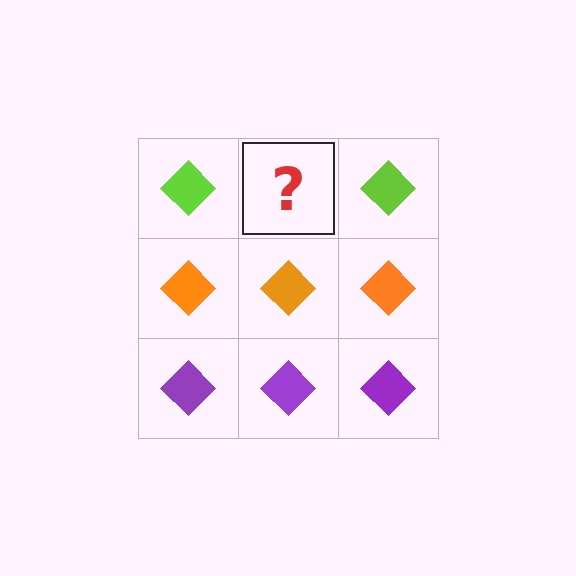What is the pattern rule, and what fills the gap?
The rule is that each row has a consistent color. The gap should be filled with a lime diamond.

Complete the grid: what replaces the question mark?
The question mark should be replaced with a lime diamond.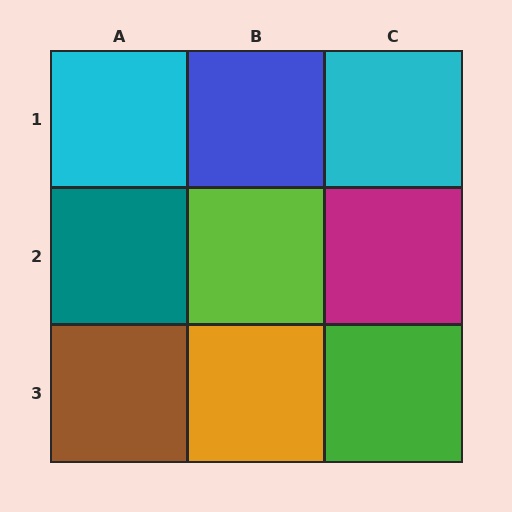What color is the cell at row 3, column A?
Brown.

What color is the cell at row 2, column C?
Magenta.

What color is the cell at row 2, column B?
Lime.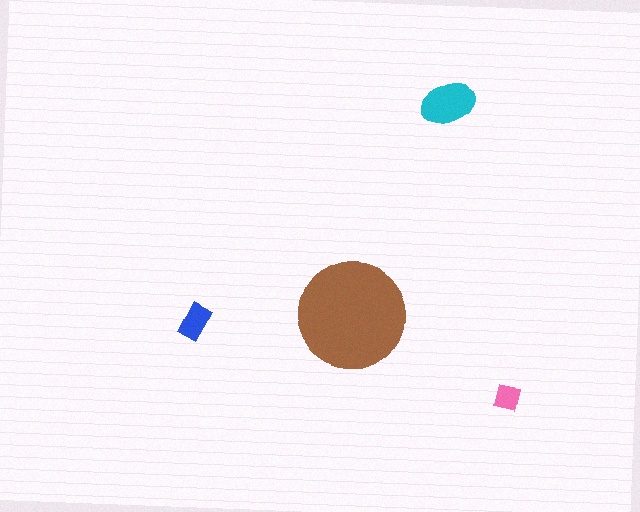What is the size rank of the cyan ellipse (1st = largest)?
2nd.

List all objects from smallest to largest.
The pink square, the blue rectangle, the cyan ellipse, the brown circle.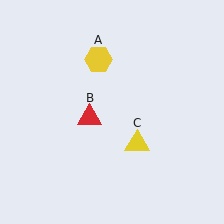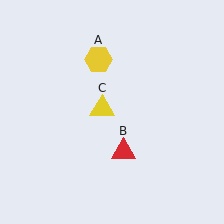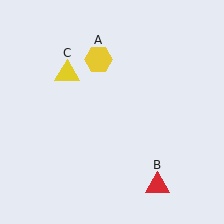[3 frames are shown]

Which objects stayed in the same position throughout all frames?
Yellow hexagon (object A) remained stationary.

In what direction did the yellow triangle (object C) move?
The yellow triangle (object C) moved up and to the left.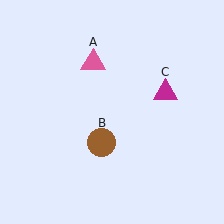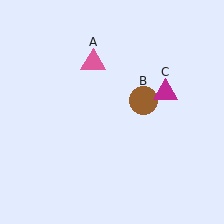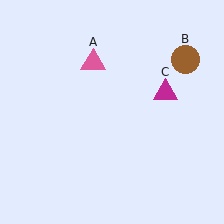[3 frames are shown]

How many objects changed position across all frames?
1 object changed position: brown circle (object B).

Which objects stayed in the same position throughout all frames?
Pink triangle (object A) and magenta triangle (object C) remained stationary.